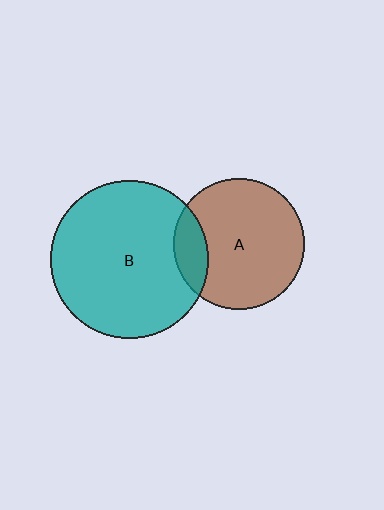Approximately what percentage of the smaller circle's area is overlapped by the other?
Approximately 15%.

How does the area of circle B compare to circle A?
Approximately 1.5 times.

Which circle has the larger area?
Circle B (teal).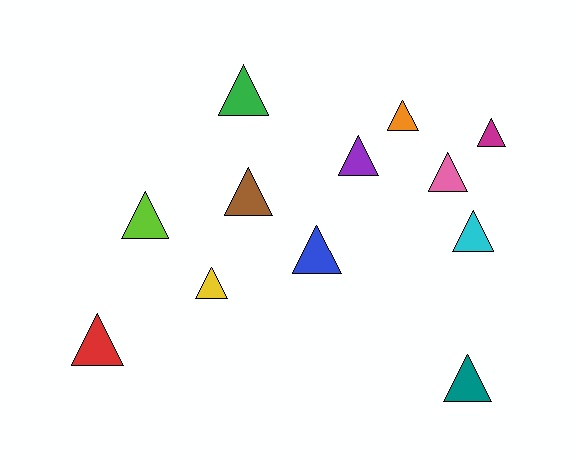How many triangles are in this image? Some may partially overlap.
There are 12 triangles.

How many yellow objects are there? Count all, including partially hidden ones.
There is 1 yellow object.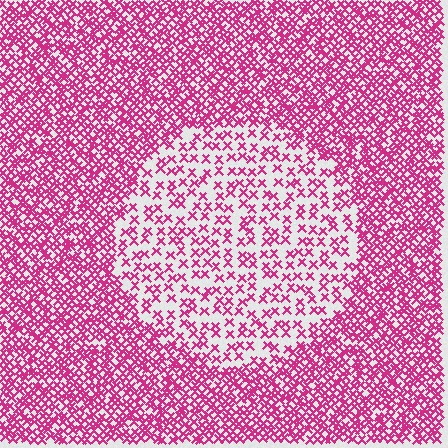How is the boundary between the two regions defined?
The boundary is defined by a change in element density (approximately 2.4x ratio). All elements are the same color, size, and shape.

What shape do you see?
I see a circle.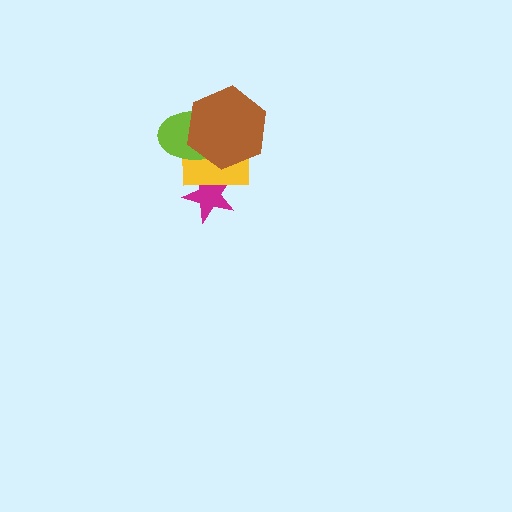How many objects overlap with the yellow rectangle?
3 objects overlap with the yellow rectangle.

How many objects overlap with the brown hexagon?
2 objects overlap with the brown hexagon.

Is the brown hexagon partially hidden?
No, no other shape covers it.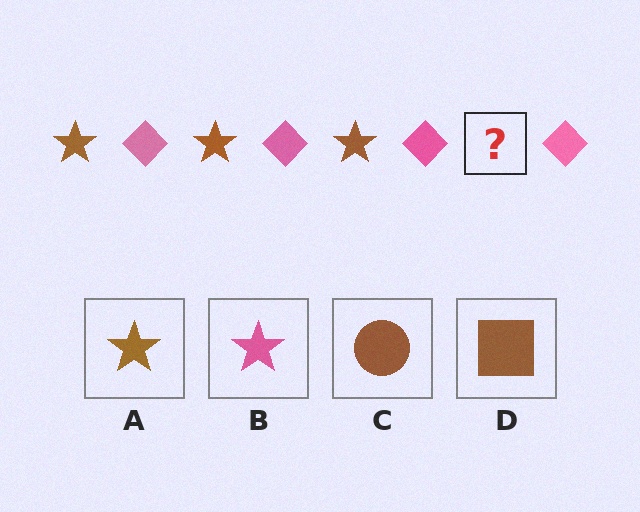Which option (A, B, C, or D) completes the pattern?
A.